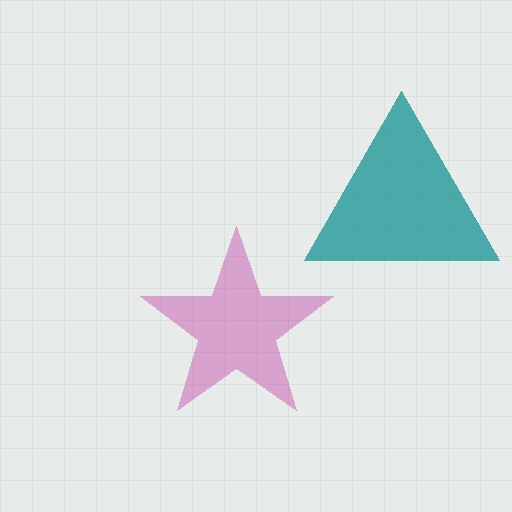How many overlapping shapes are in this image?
There are 2 overlapping shapes in the image.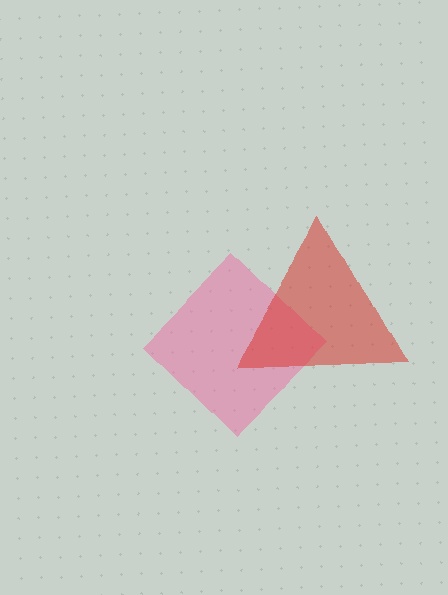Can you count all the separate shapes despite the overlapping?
Yes, there are 2 separate shapes.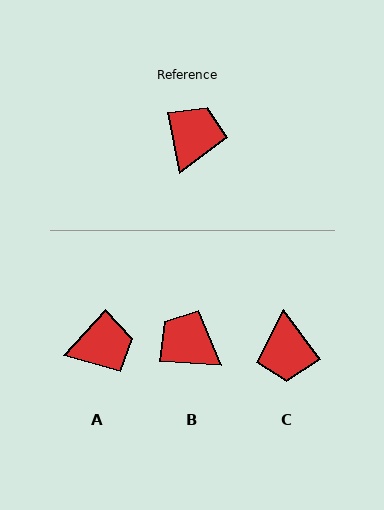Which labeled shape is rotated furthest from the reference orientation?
C, about 155 degrees away.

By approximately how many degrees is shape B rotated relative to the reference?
Approximately 75 degrees counter-clockwise.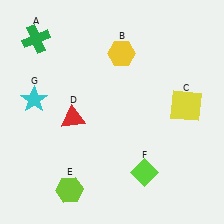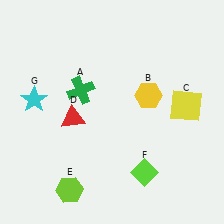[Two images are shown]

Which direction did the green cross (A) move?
The green cross (A) moved down.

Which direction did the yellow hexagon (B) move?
The yellow hexagon (B) moved down.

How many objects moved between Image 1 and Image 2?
2 objects moved between the two images.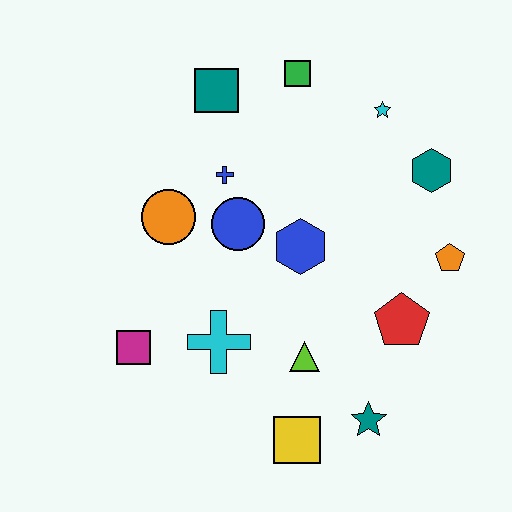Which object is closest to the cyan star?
The teal hexagon is closest to the cyan star.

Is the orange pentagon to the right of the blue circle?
Yes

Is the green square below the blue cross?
No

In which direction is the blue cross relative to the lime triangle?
The blue cross is above the lime triangle.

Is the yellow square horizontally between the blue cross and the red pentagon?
Yes